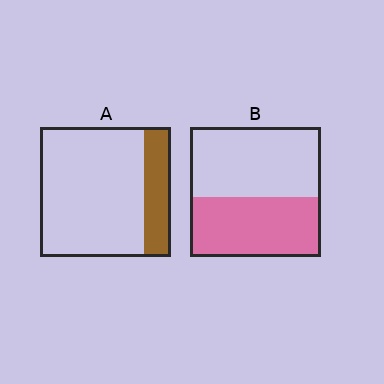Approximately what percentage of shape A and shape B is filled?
A is approximately 20% and B is approximately 45%.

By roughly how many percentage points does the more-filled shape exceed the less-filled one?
By roughly 25 percentage points (B over A).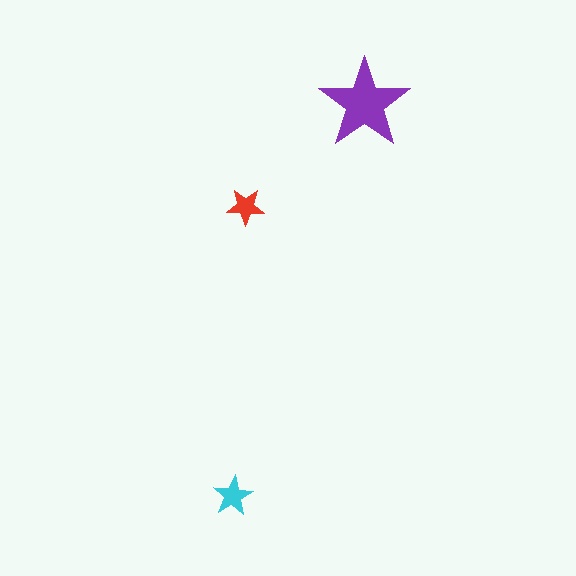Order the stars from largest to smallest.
the purple one, the cyan one, the red one.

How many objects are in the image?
There are 3 objects in the image.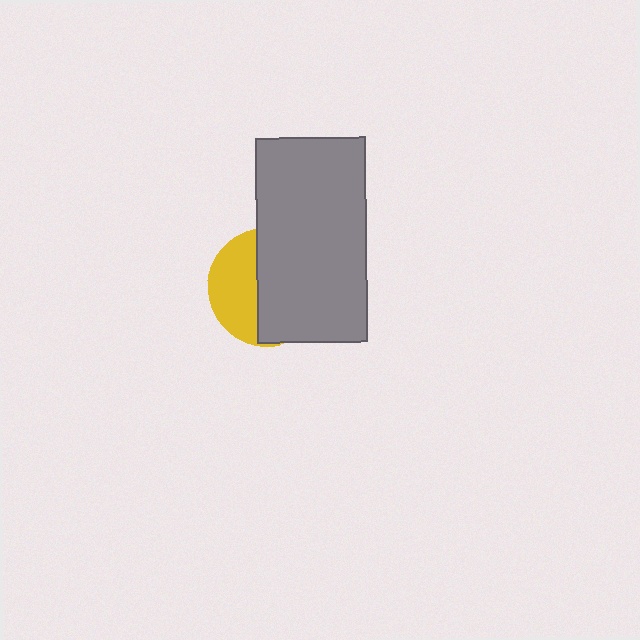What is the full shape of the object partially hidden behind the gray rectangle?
The partially hidden object is a yellow circle.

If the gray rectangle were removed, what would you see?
You would see the complete yellow circle.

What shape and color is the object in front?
The object in front is a gray rectangle.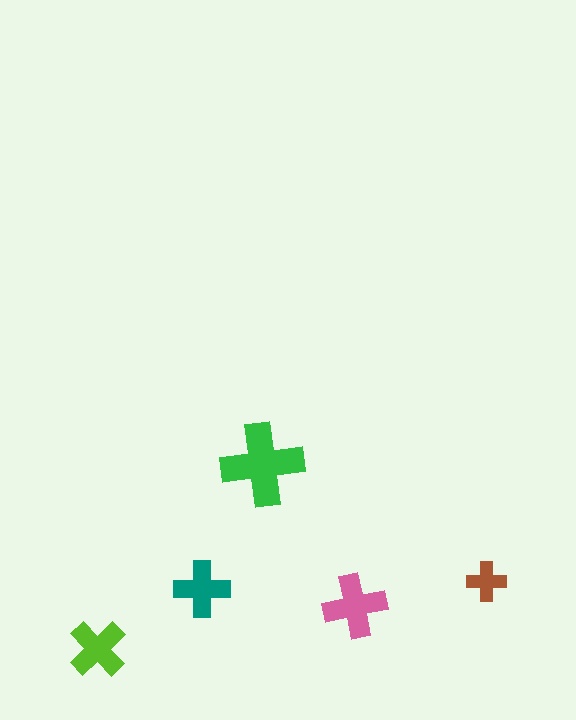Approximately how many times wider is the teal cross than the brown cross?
About 1.5 times wider.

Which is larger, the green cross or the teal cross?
The green one.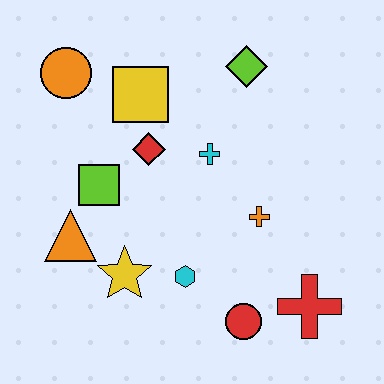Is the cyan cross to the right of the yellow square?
Yes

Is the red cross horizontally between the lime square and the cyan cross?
No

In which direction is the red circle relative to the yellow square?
The red circle is below the yellow square.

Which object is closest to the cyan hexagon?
The yellow star is closest to the cyan hexagon.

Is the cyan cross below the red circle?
No